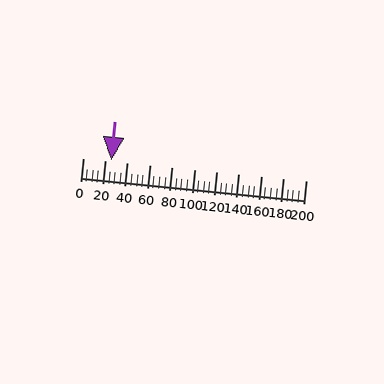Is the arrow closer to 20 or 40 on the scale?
The arrow is closer to 20.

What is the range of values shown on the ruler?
The ruler shows values from 0 to 200.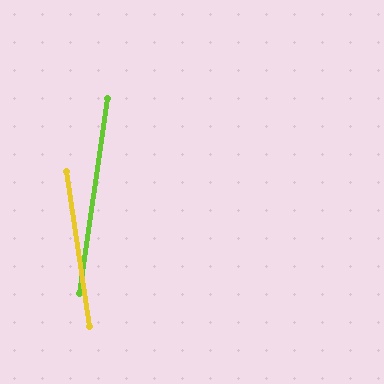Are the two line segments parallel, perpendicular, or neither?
Neither parallel nor perpendicular — they differ by about 17°.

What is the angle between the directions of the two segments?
Approximately 17 degrees.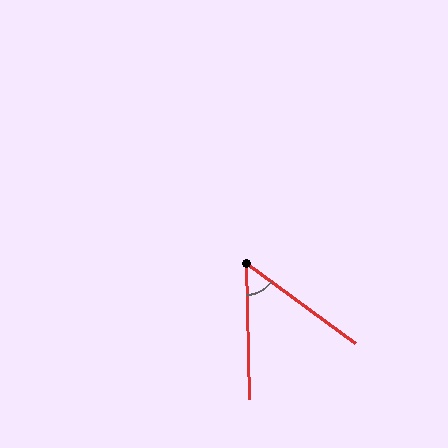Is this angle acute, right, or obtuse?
It is acute.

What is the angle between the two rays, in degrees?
Approximately 52 degrees.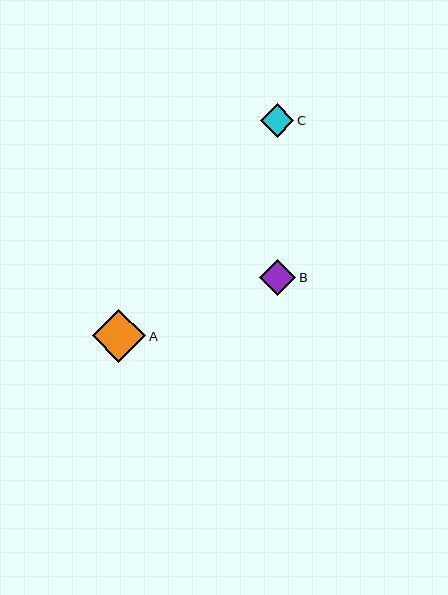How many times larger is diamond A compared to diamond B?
Diamond A is approximately 1.5 times the size of diamond B.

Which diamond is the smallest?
Diamond C is the smallest with a size of approximately 33 pixels.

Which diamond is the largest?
Diamond A is the largest with a size of approximately 54 pixels.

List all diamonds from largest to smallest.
From largest to smallest: A, B, C.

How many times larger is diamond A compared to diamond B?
Diamond A is approximately 1.5 times the size of diamond B.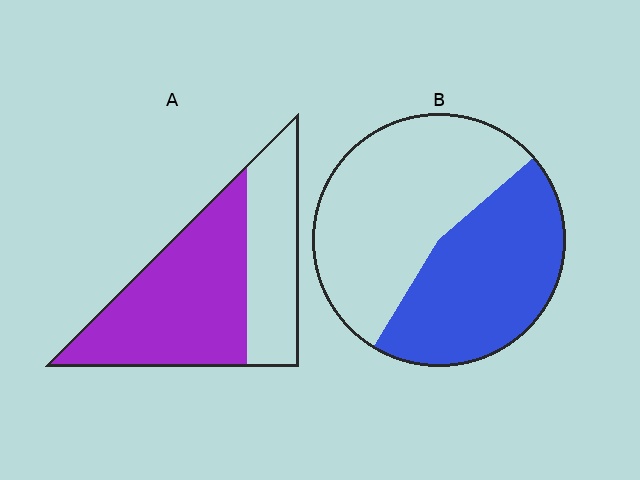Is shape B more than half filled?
No.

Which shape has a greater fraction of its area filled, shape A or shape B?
Shape A.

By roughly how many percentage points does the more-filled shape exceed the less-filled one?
By roughly 20 percentage points (A over B).